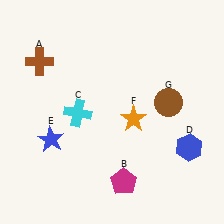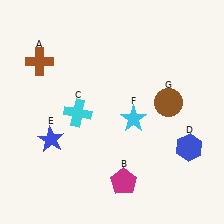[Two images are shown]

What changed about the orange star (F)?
In Image 1, F is orange. In Image 2, it changed to cyan.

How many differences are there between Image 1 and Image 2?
There is 1 difference between the two images.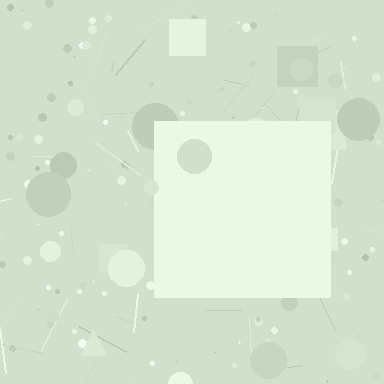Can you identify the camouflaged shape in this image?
The camouflaged shape is a square.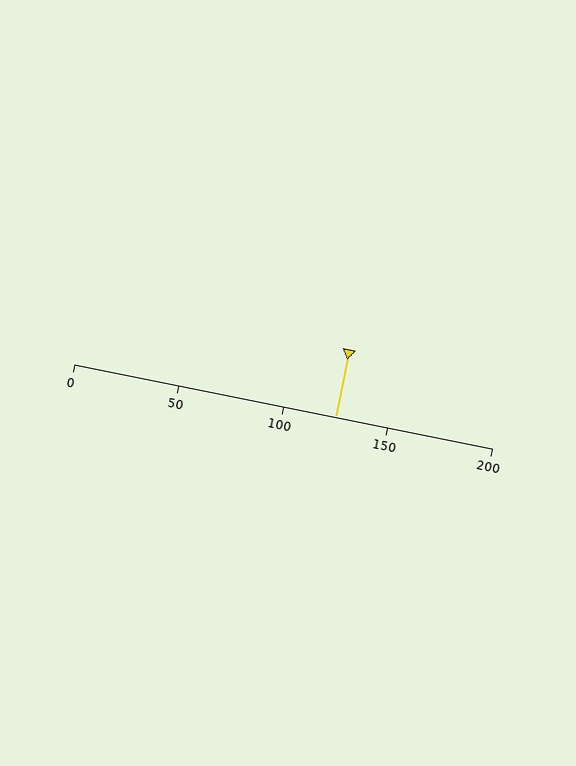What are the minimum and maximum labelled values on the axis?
The axis runs from 0 to 200.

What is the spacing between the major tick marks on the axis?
The major ticks are spaced 50 apart.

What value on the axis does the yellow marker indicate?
The marker indicates approximately 125.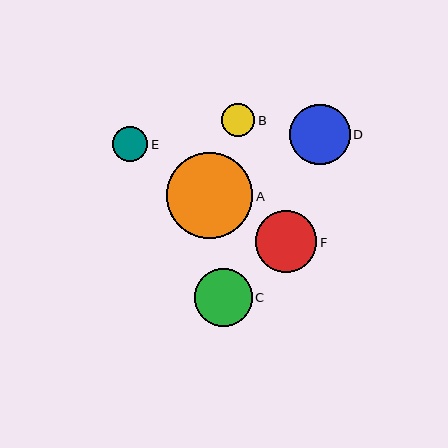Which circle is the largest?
Circle A is the largest with a size of approximately 86 pixels.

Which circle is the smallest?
Circle B is the smallest with a size of approximately 33 pixels.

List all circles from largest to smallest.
From largest to smallest: A, F, D, C, E, B.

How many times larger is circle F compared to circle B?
Circle F is approximately 1.9 times the size of circle B.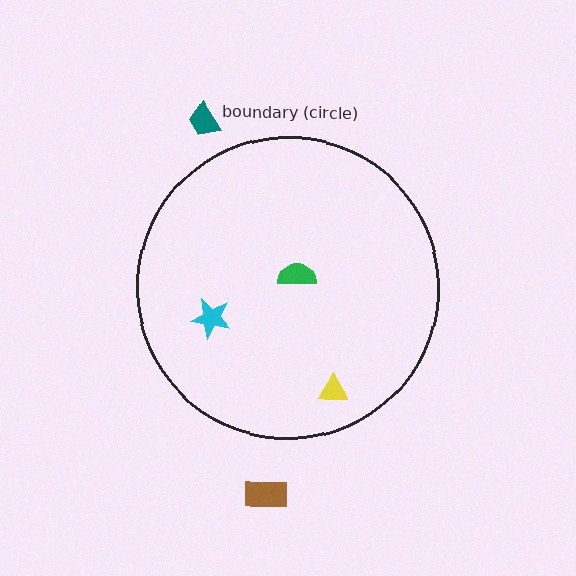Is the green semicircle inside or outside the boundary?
Inside.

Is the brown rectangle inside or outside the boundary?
Outside.